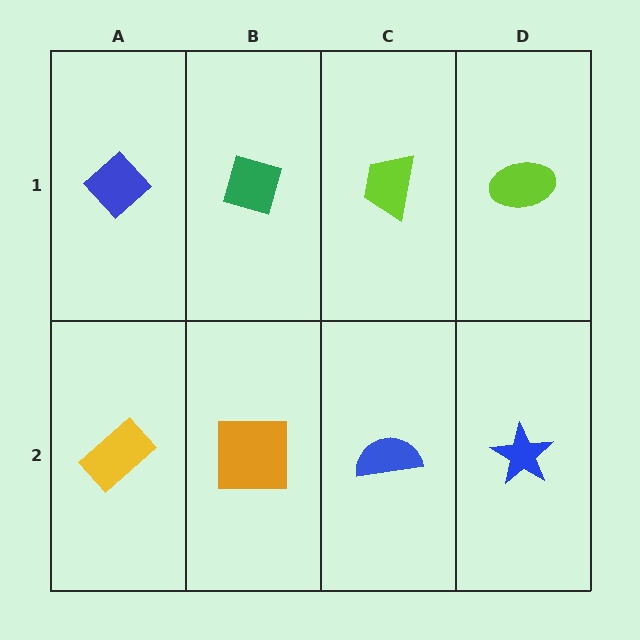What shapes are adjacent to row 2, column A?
A blue diamond (row 1, column A), an orange square (row 2, column B).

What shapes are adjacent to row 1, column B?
An orange square (row 2, column B), a blue diamond (row 1, column A), a lime trapezoid (row 1, column C).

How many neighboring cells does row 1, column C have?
3.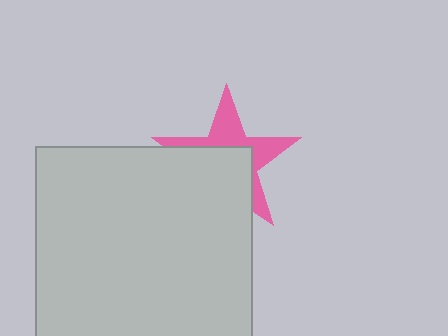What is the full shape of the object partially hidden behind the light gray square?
The partially hidden object is a pink star.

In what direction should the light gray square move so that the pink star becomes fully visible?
The light gray square should move down. That is the shortest direction to clear the overlap and leave the pink star fully visible.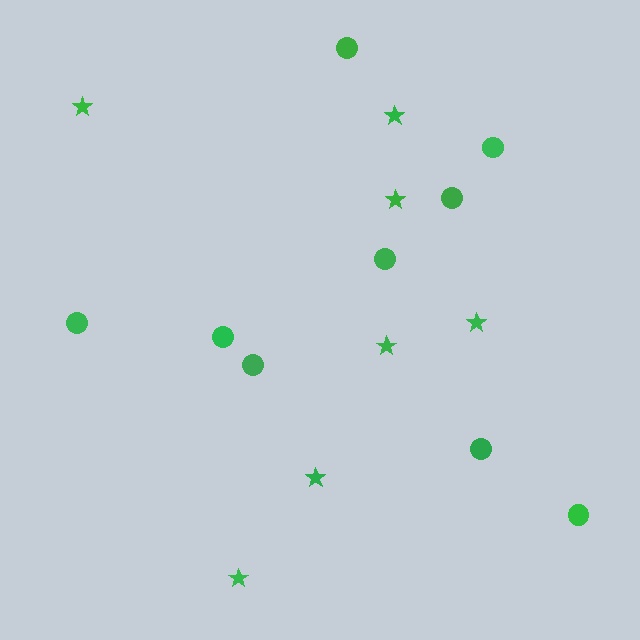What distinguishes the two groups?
There are 2 groups: one group of stars (7) and one group of circles (9).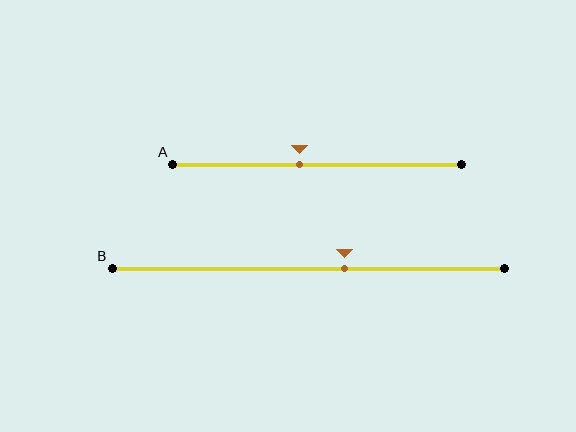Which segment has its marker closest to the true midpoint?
Segment A has its marker closest to the true midpoint.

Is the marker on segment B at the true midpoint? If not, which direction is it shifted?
No, the marker on segment B is shifted to the right by about 9% of the segment length.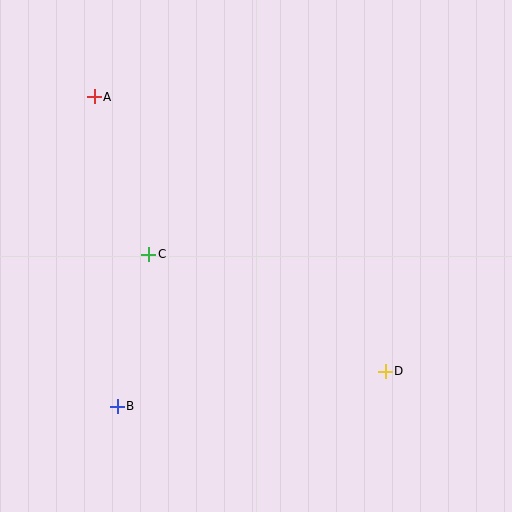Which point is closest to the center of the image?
Point C at (149, 254) is closest to the center.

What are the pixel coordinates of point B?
Point B is at (117, 406).